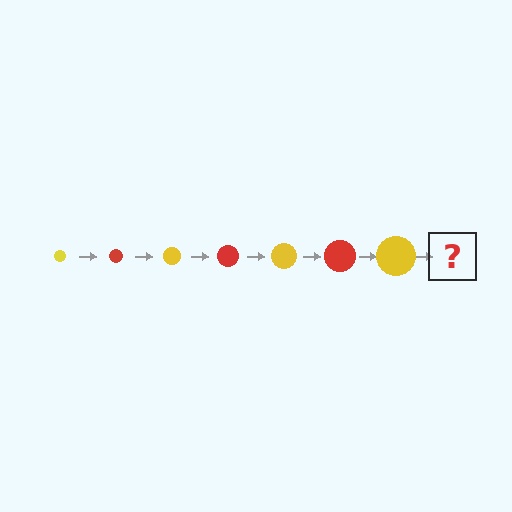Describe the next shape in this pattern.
It should be a red circle, larger than the previous one.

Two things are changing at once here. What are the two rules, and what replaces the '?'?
The two rules are that the circle grows larger each step and the color cycles through yellow and red. The '?' should be a red circle, larger than the previous one.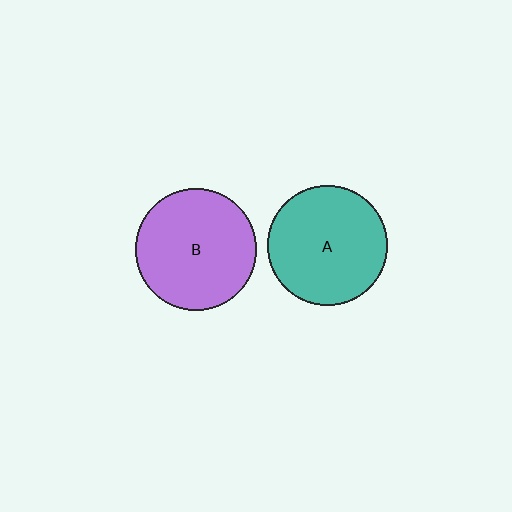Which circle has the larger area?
Circle B (purple).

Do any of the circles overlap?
No, none of the circles overlap.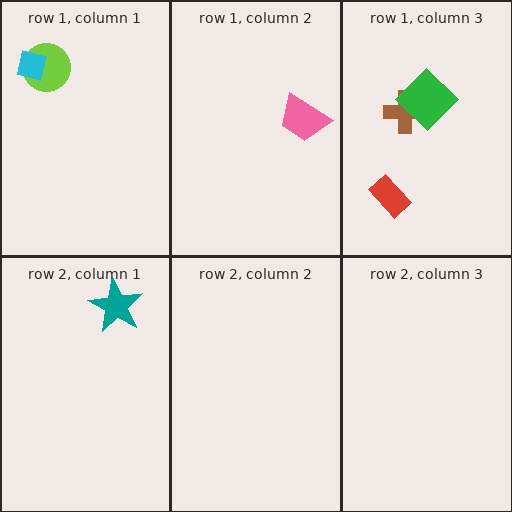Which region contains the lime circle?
The row 1, column 1 region.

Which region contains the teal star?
The row 2, column 1 region.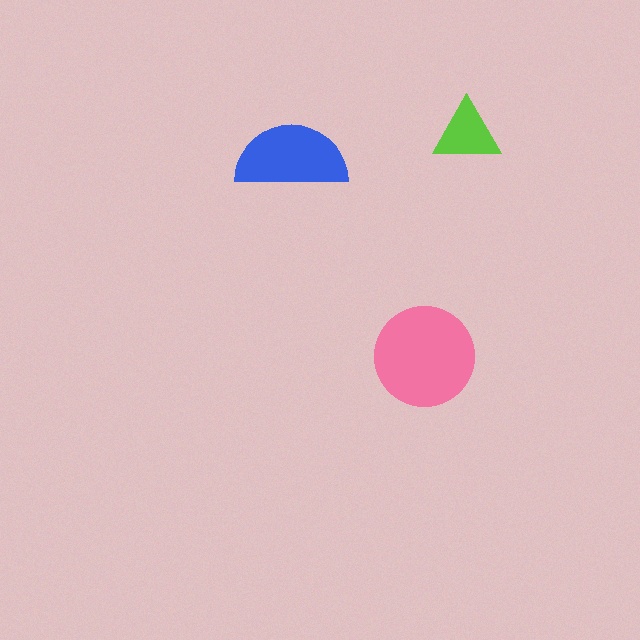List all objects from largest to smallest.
The pink circle, the blue semicircle, the lime triangle.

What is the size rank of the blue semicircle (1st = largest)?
2nd.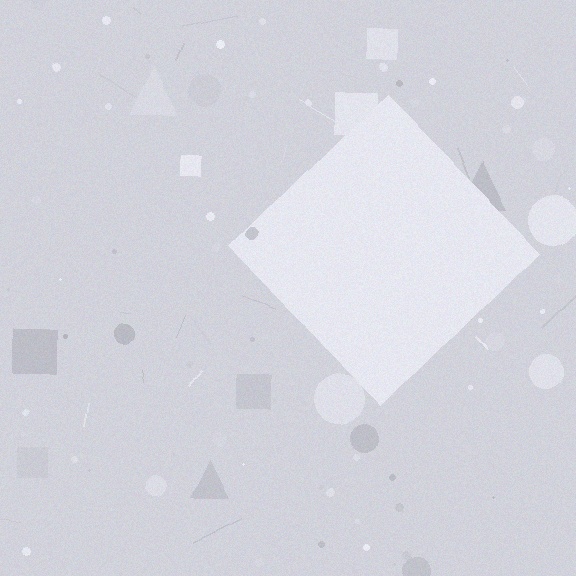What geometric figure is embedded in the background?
A diamond is embedded in the background.